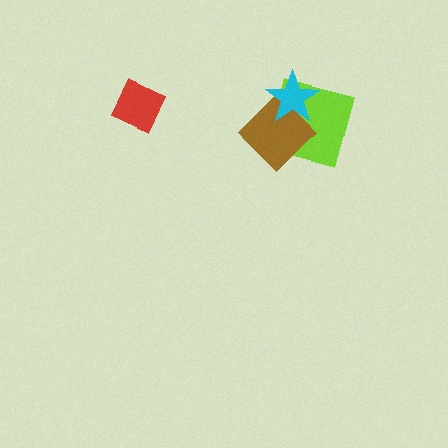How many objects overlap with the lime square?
2 objects overlap with the lime square.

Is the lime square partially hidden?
Yes, it is partially covered by another shape.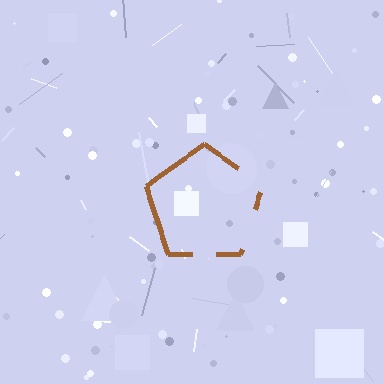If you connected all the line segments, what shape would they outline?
They would outline a pentagon.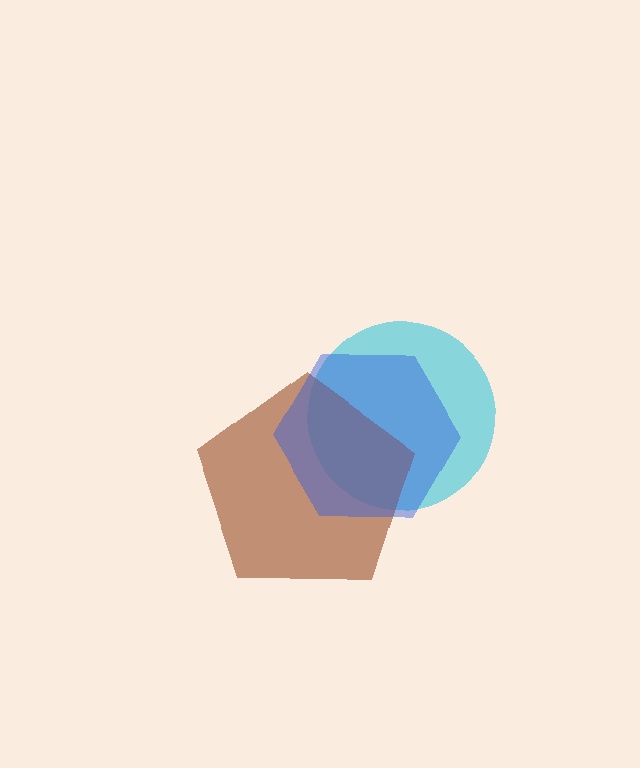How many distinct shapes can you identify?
There are 3 distinct shapes: a cyan circle, a brown pentagon, a blue hexagon.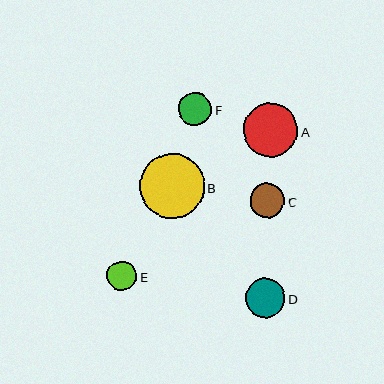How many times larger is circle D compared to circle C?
Circle D is approximately 1.1 times the size of circle C.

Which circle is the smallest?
Circle E is the smallest with a size of approximately 30 pixels.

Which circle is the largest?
Circle B is the largest with a size of approximately 65 pixels.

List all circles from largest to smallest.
From largest to smallest: B, A, D, C, F, E.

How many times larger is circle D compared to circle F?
Circle D is approximately 1.2 times the size of circle F.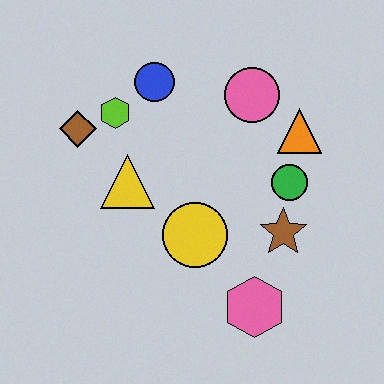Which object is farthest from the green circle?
The brown diamond is farthest from the green circle.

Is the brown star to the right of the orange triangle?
No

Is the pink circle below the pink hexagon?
No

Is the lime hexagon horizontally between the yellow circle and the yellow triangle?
No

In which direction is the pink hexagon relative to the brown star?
The pink hexagon is below the brown star.